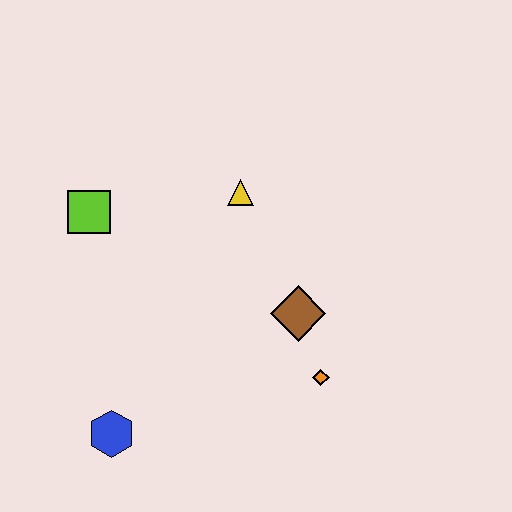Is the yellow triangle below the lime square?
No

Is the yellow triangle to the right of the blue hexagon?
Yes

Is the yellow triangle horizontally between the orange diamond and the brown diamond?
No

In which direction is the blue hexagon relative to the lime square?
The blue hexagon is below the lime square.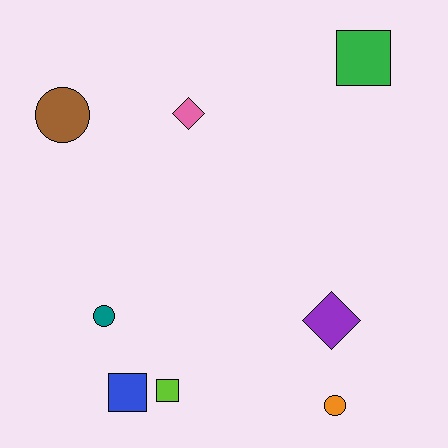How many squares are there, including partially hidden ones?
There are 3 squares.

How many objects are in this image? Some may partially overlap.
There are 8 objects.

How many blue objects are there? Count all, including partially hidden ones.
There is 1 blue object.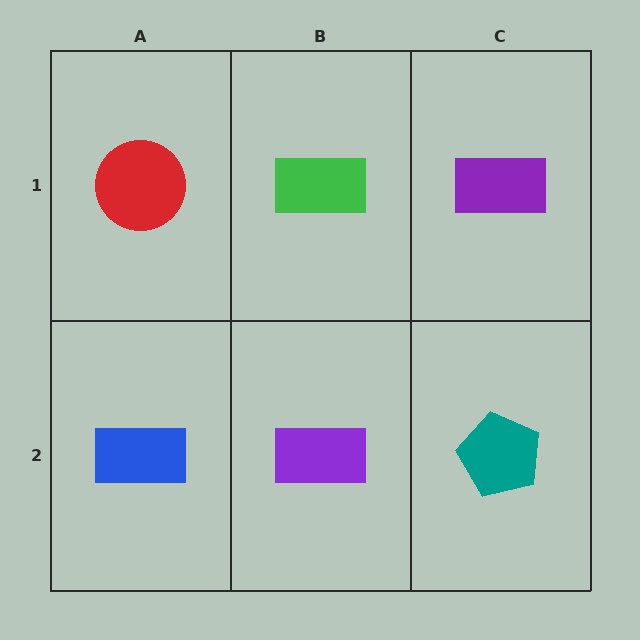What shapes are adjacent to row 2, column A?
A red circle (row 1, column A), a purple rectangle (row 2, column B).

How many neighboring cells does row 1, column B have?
3.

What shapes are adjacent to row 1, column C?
A teal pentagon (row 2, column C), a green rectangle (row 1, column B).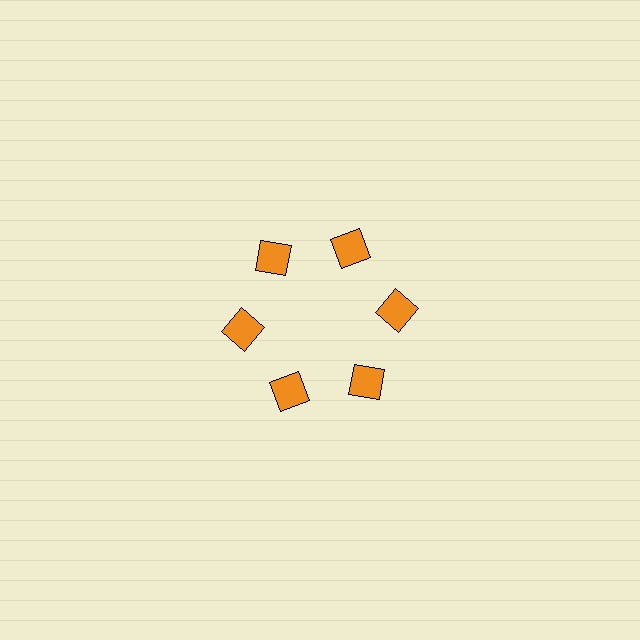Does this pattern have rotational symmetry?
Yes, this pattern has 6-fold rotational symmetry. It looks the same after rotating 60 degrees around the center.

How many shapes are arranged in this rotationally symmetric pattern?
There are 6 shapes, arranged in 6 groups of 1.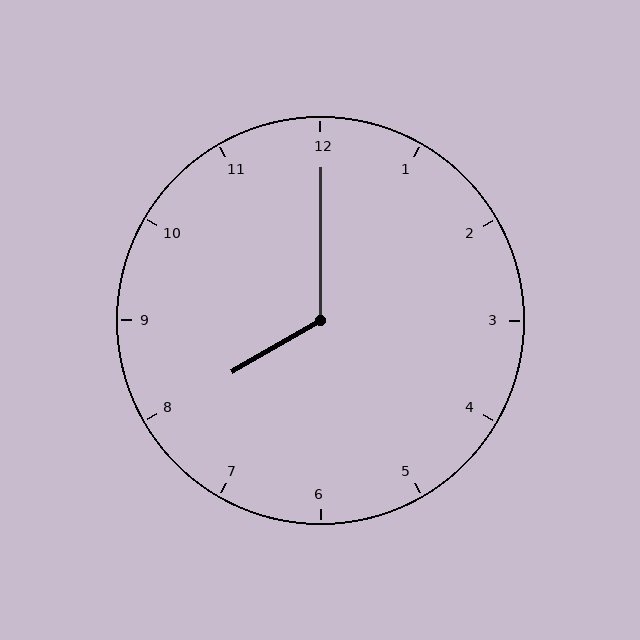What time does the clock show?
8:00.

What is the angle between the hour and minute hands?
Approximately 120 degrees.